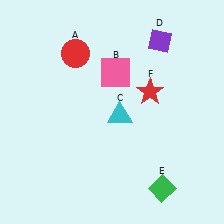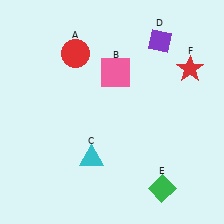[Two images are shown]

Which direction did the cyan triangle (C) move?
The cyan triangle (C) moved down.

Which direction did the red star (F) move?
The red star (F) moved right.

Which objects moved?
The objects that moved are: the cyan triangle (C), the red star (F).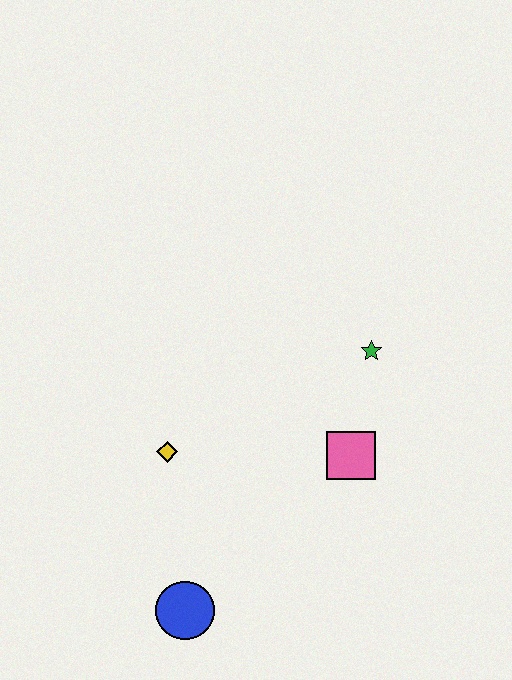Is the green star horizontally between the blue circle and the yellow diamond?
No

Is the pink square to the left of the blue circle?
No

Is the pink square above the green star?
No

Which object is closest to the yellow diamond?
The blue circle is closest to the yellow diamond.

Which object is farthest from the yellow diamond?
The green star is farthest from the yellow diamond.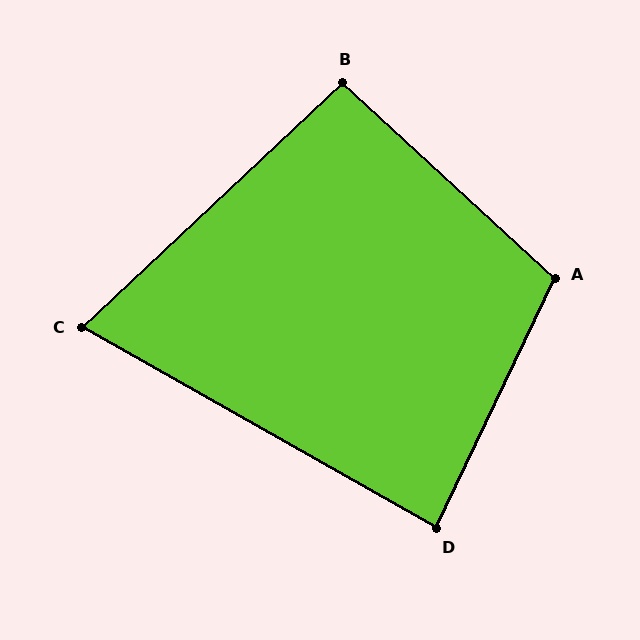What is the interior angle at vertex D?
Approximately 86 degrees (approximately right).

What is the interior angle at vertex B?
Approximately 94 degrees (approximately right).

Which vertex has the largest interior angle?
A, at approximately 107 degrees.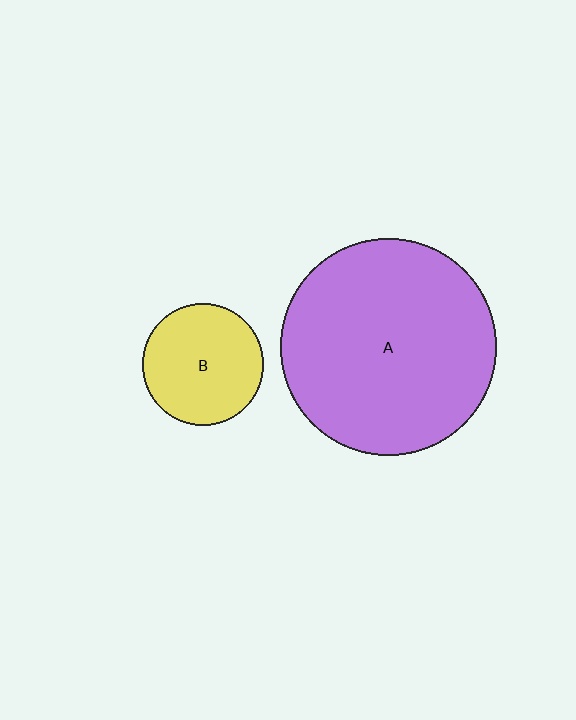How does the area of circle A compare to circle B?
Approximately 3.2 times.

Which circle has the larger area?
Circle A (purple).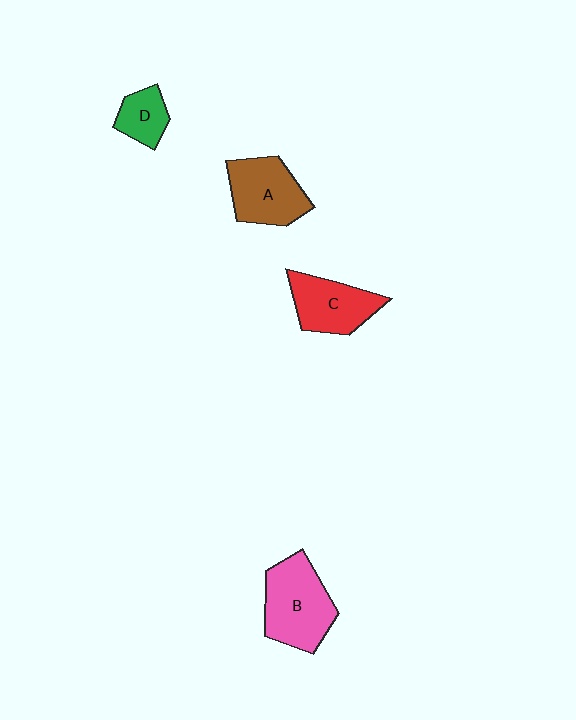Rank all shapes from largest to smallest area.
From largest to smallest: B (pink), A (brown), C (red), D (green).